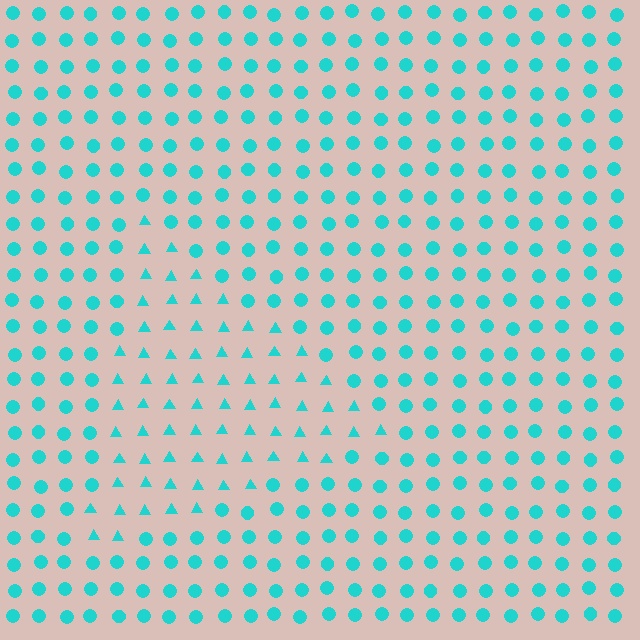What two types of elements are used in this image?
The image uses triangles inside the triangle region and circles outside it.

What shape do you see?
I see a triangle.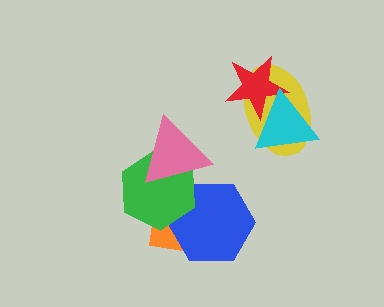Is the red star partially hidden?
Yes, it is partially covered by another shape.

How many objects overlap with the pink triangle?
1 object overlaps with the pink triangle.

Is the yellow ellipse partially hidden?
Yes, it is partially covered by another shape.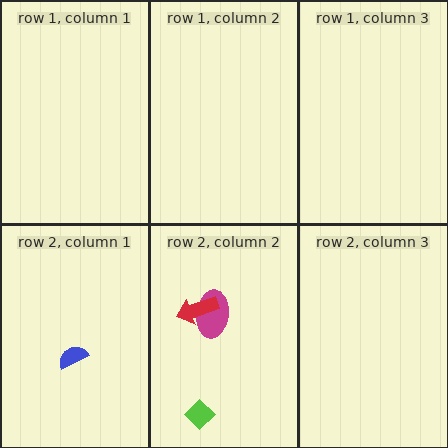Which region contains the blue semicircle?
The row 2, column 1 region.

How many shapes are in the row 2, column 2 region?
3.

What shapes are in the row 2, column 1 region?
The blue semicircle.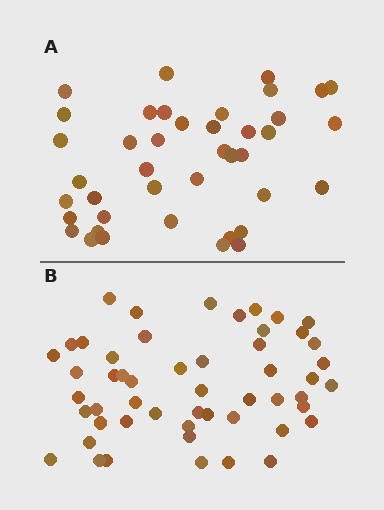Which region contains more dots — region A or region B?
Region B (the bottom region) has more dots.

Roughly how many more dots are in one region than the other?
Region B has roughly 12 or so more dots than region A.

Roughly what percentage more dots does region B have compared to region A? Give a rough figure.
About 25% more.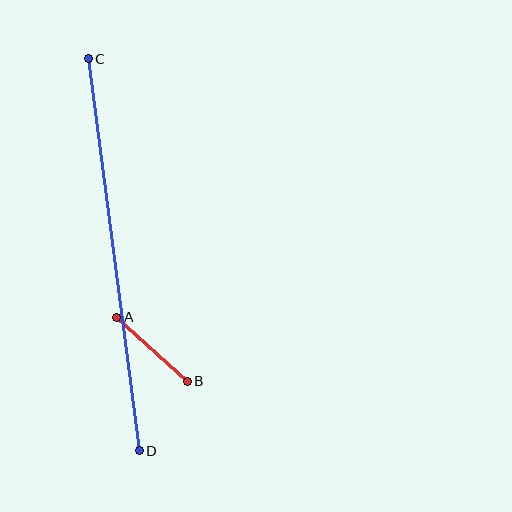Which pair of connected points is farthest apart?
Points C and D are farthest apart.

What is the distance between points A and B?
The distance is approximately 95 pixels.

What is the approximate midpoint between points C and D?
The midpoint is at approximately (114, 255) pixels.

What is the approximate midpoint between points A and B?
The midpoint is at approximately (152, 349) pixels.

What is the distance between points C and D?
The distance is approximately 395 pixels.